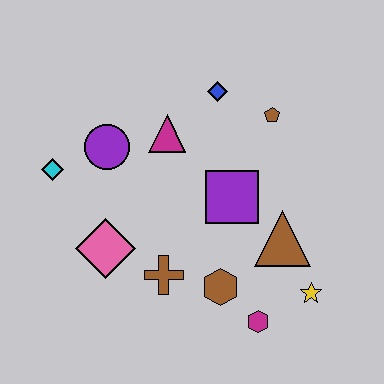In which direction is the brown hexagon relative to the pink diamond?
The brown hexagon is to the right of the pink diamond.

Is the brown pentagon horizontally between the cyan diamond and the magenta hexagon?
No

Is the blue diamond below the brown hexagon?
No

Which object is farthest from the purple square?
The cyan diamond is farthest from the purple square.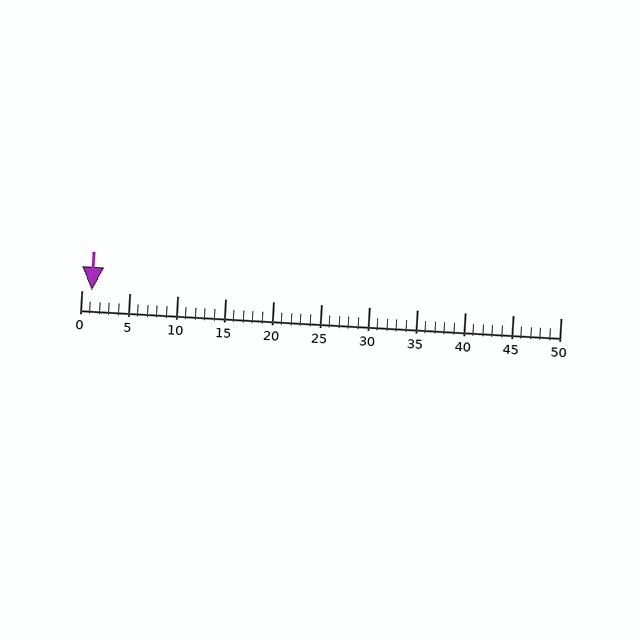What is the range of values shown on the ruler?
The ruler shows values from 0 to 50.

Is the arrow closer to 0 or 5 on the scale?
The arrow is closer to 0.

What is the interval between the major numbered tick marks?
The major tick marks are spaced 5 units apart.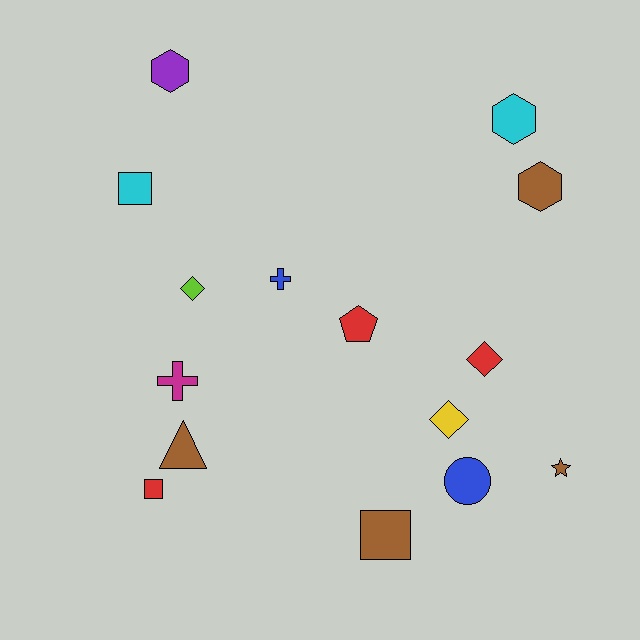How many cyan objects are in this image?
There are 2 cyan objects.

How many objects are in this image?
There are 15 objects.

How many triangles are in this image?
There is 1 triangle.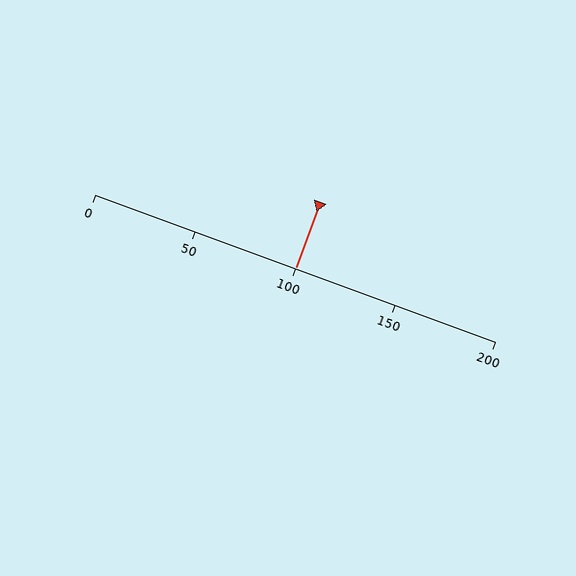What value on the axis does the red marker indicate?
The marker indicates approximately 100.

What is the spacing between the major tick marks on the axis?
The major ticks are spaced 50 apart.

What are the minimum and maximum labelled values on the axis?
The axis runs from 0 to 200.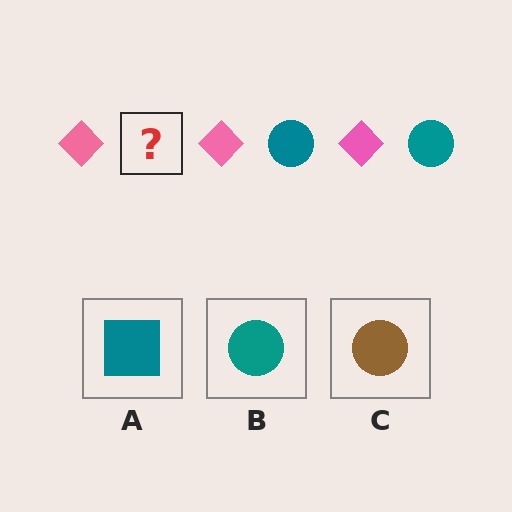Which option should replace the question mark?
Option B.